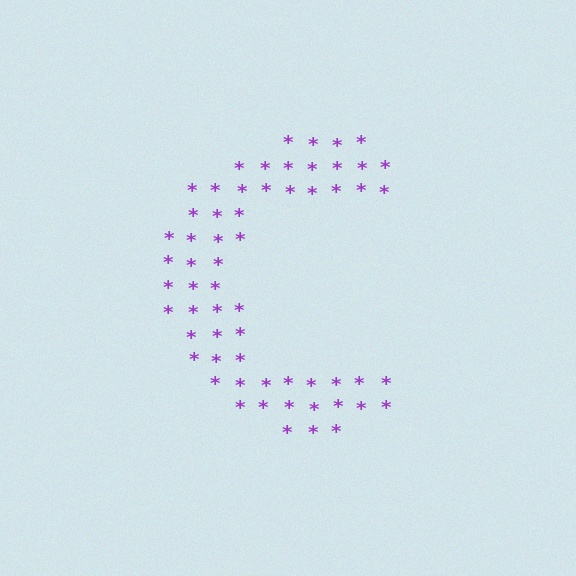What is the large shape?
The large shape is the letter C.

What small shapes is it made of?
It is made of small asterisks.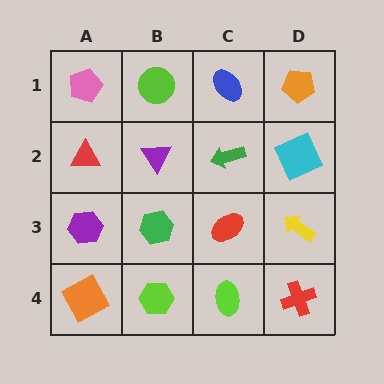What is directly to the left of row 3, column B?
A purple hexagon.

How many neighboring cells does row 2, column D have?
3.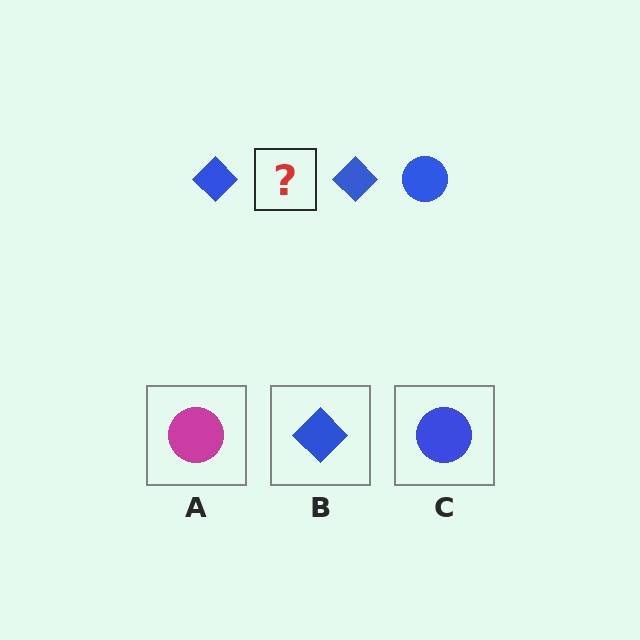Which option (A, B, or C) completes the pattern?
C.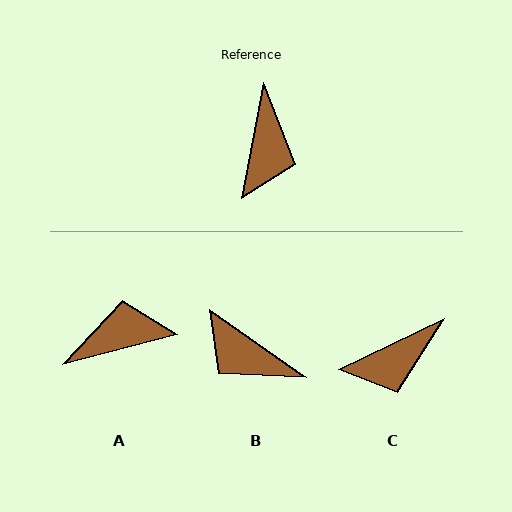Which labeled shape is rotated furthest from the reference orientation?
A, about 116 degrees away.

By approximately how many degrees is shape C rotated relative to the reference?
Approximately 54 degrees clockwise.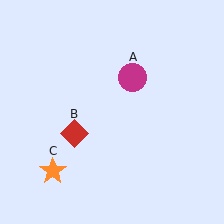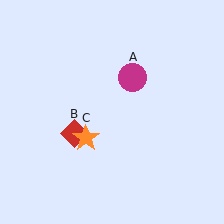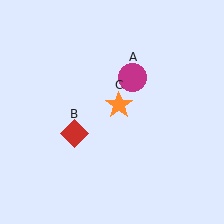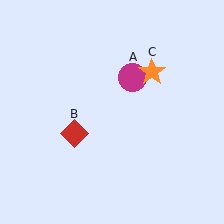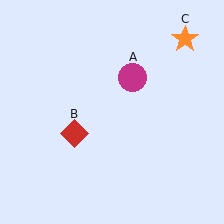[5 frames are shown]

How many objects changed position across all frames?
1 object changed position: orange star (object C).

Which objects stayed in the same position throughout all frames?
Magenta circle (object A) and red diamond (object B) remained stationary.